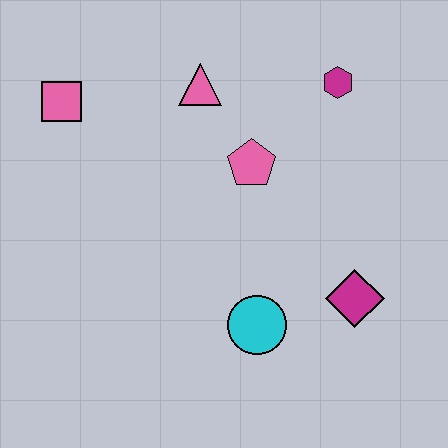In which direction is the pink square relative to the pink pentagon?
The pink square is to the left of the pink pentagon.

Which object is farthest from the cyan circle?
The pink square is farthest from the cyan circle.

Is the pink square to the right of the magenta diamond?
No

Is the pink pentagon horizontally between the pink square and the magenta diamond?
Yes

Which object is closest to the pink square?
The pink triangle is closest to the pink square.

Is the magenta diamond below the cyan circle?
No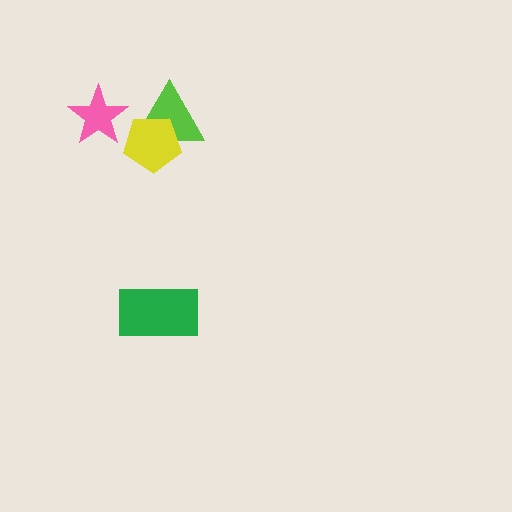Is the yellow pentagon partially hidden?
No, no other shape covers it.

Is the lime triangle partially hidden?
Yes, it is partially covered by another shape.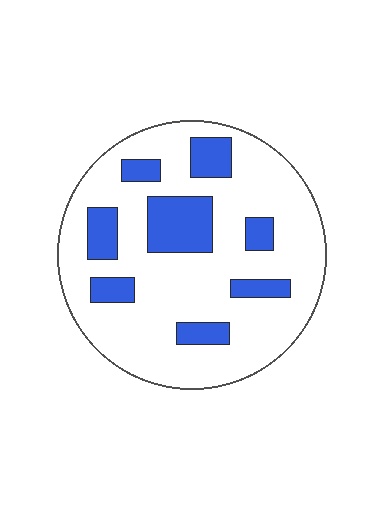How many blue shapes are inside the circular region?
8.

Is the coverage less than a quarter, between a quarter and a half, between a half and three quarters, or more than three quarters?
Less than a quarter.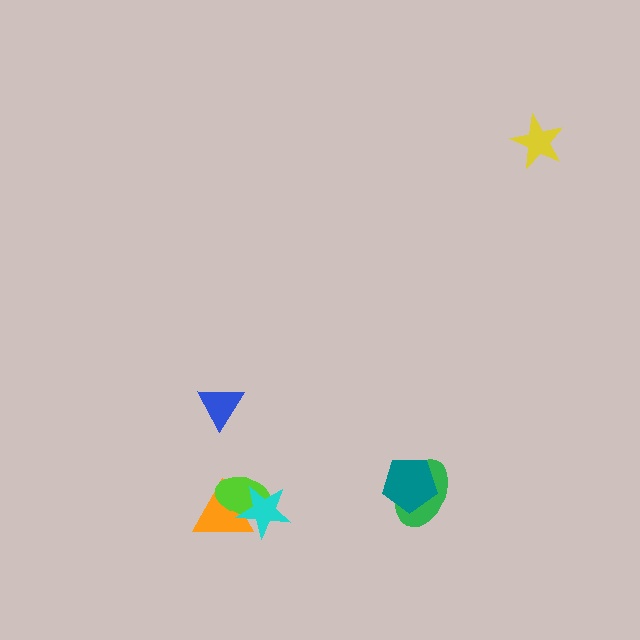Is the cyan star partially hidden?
No, no other shape covers it.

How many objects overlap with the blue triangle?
0 objects overlap with the blue triangle.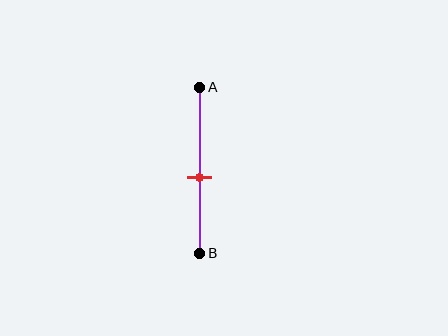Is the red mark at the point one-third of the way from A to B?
No, the mark is at about 55% from A, not at the 33% one-third point.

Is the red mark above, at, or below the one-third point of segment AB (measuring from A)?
The red mark is below the one-third point of segment AB.